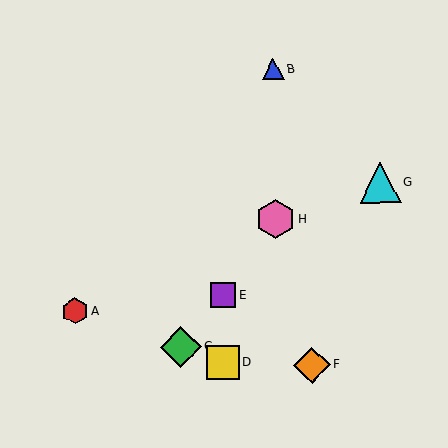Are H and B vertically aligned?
Yes, both are at x≈275.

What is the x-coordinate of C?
Object C is at x≈181.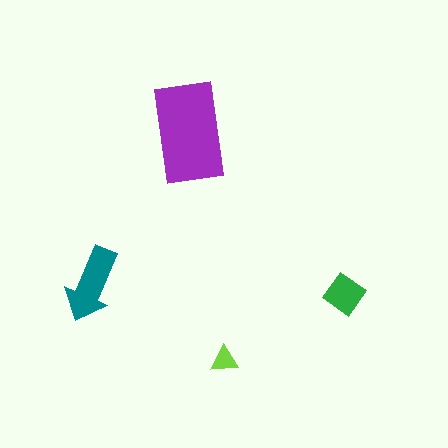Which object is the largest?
The purple rectangle.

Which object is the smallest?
The lime triangle.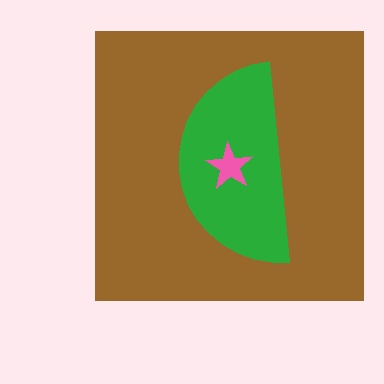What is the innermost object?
The pink star.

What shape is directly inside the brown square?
The green semicircle.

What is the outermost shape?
The brown square.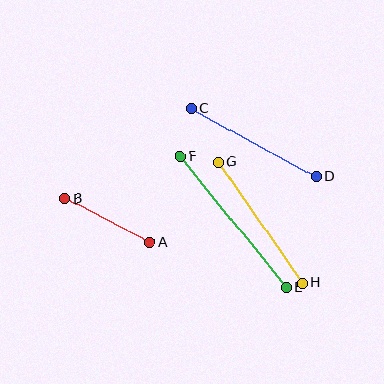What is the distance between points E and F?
The distance is approximately 168 pixels.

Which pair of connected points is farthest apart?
Points E and F are farthest apart.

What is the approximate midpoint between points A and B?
The midpoint is at approximately (107, 220) pixels.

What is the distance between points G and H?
The distance is approximately 148 pixels.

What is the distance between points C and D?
The distance is approximately 142 pixels.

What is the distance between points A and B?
The distance is approximately 95 pixels.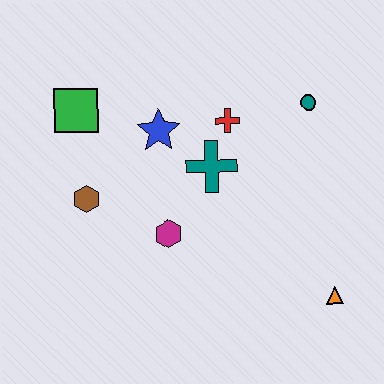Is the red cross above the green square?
No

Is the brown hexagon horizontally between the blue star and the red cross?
No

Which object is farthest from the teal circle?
The brown hexagon is farthest from the teal circle.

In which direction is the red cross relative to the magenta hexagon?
The red cross is above the magenta hexagon.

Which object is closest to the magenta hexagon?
The teal cross is closest to the magenta hexagon.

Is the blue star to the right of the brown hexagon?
Yes